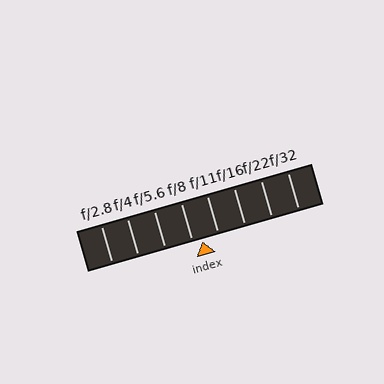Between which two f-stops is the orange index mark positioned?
The index mark is between f/8 and f/11.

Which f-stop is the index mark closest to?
The index mark is closest to f/8.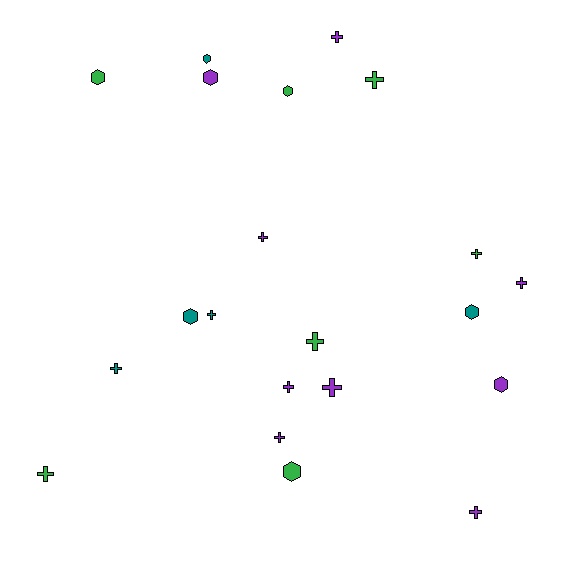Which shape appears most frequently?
Cross, with 13 objects.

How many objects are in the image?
There are 21 objects.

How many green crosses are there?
There are 4 green crosses.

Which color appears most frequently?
Purple, with 9 objects.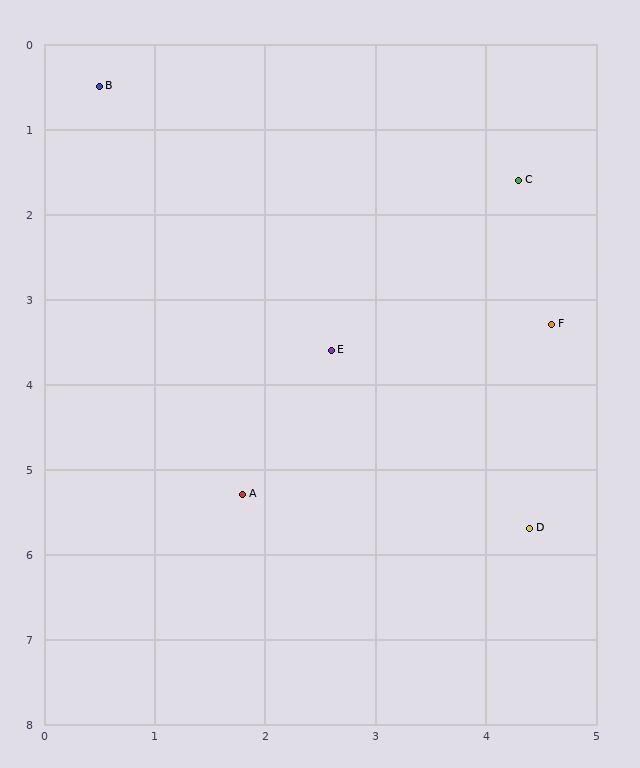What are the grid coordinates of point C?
Point C is at approximately (4.3, 1.6).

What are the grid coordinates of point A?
Point A is at approximately (1.8, 5.3).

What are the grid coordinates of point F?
Point F is at approximately (4.6, 3.3).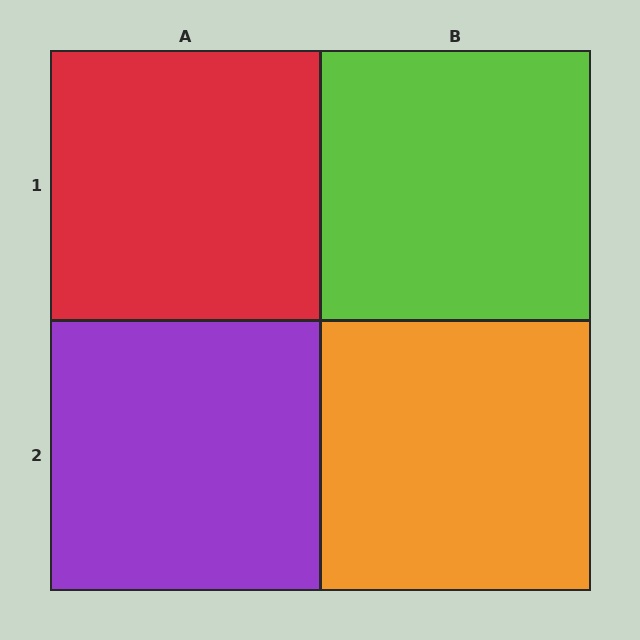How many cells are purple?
1 cell is purple.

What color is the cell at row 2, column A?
Purple.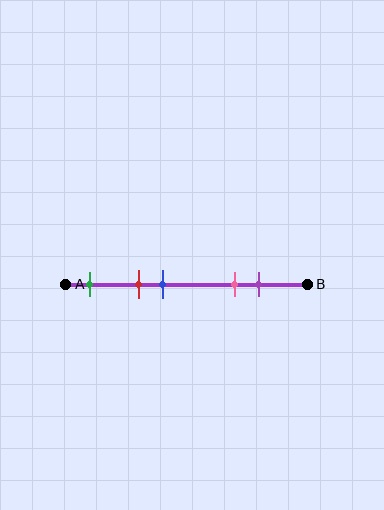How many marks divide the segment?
There are 5 marks dividing the segment.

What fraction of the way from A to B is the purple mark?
The purple mark is approximately 80% (0.8) of the way from A to B.